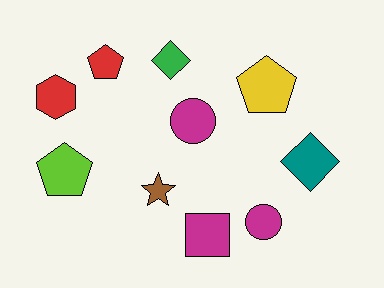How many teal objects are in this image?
There is 1 teal object.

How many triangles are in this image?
There are no triangles.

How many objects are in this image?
There are 10 objects.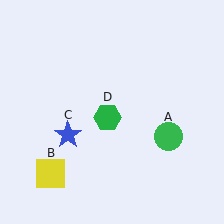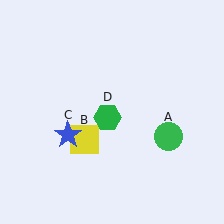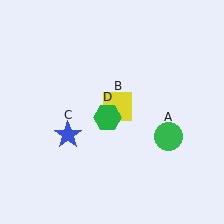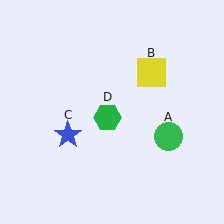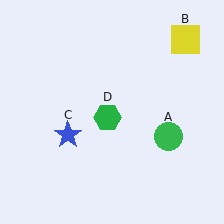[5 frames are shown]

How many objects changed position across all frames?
1 object changed position: yellow square (object B).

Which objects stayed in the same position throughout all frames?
Green circle (object A) and blue star (object C) and green hexagon (object D) remained stationary.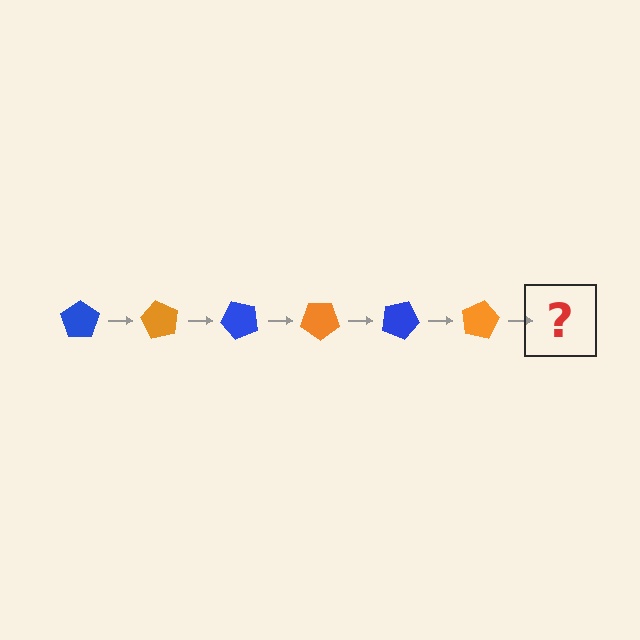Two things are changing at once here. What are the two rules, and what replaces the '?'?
The two rules are that it rotates 60 degrees each step and the color cycles through blue and orange. The '?' should be a blue pentagon, rotated 360 degrees from the start.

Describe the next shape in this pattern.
It should be a blue pentagon, rotated 360 degrees from the start.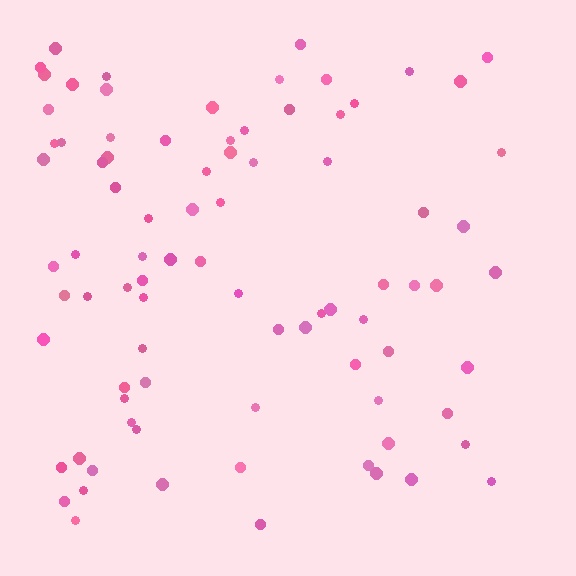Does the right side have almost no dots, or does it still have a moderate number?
Still a moderate number, just noticeably fewer than the left.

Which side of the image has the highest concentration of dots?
The left.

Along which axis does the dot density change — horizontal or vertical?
Horizontal.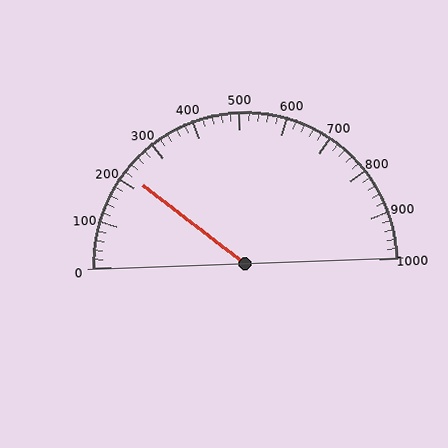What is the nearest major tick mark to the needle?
The nearest major tick mark is 200.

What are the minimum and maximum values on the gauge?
The gauge ranges from 0 to 1000.